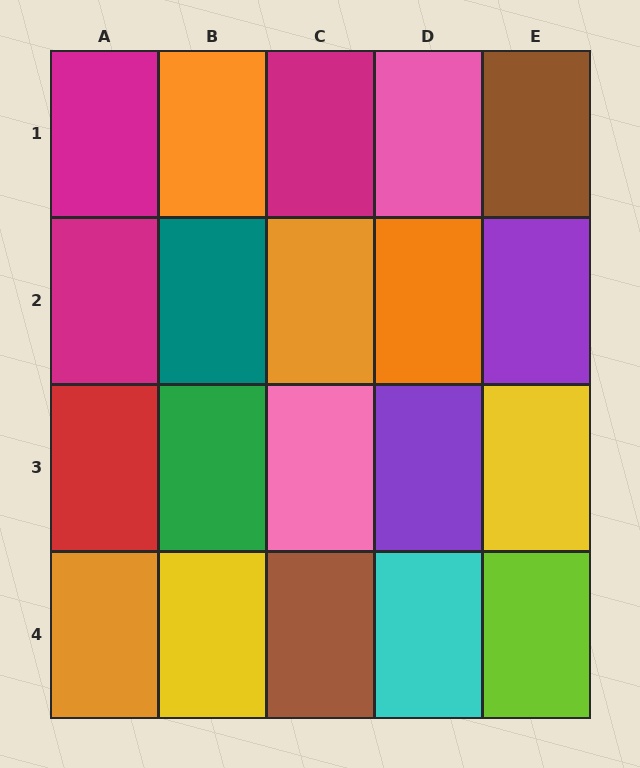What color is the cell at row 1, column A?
Magenta.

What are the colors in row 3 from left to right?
Red, green, pink, purple, yellow.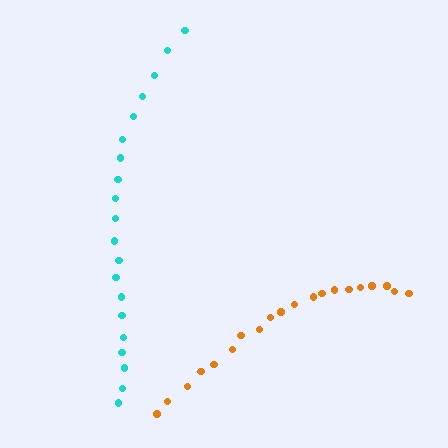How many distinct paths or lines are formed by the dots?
There are 2 distinct paths.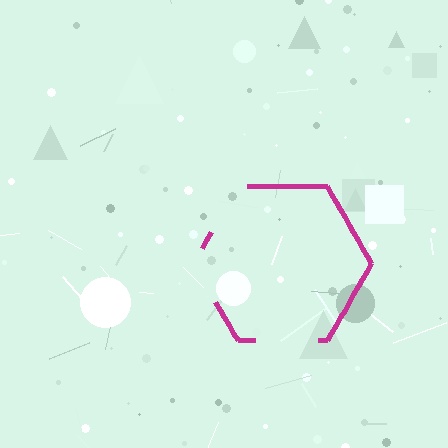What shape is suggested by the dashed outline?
The dashed outline suggests a hexagon.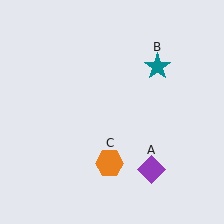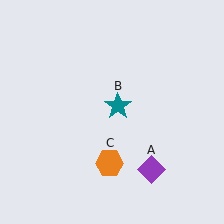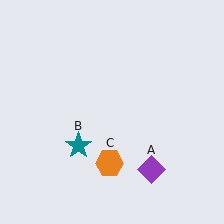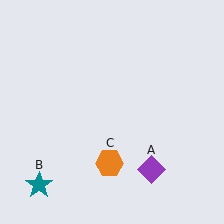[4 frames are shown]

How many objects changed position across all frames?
1 object changed position: teal star (object B).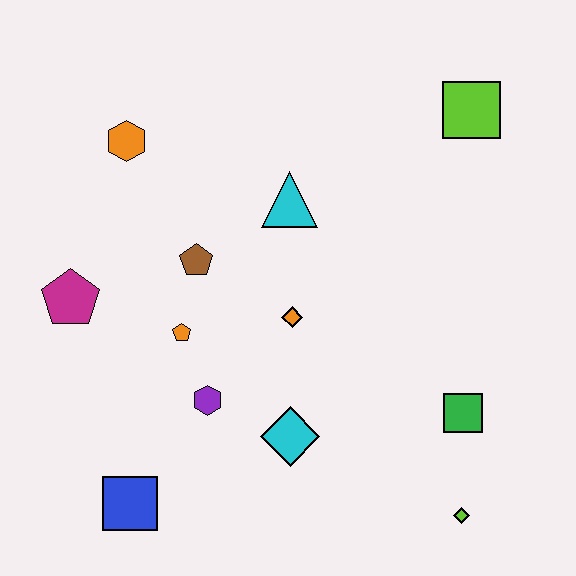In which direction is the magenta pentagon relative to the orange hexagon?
The magenta pentagon is below the orange hexagon.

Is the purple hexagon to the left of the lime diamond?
Yes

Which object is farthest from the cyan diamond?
The lime square is farthest from the cyan diamond.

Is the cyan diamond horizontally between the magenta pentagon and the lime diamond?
Yes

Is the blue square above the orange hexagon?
No